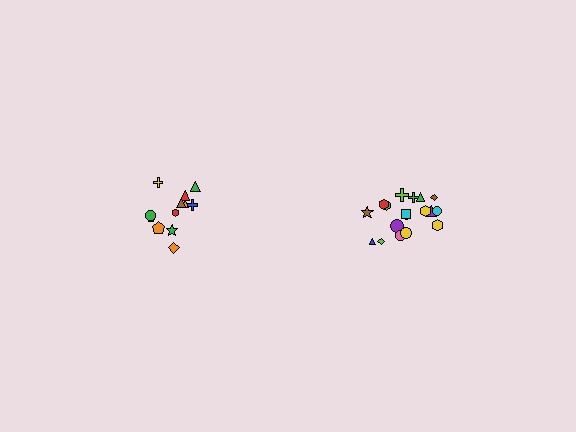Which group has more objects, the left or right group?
The right group.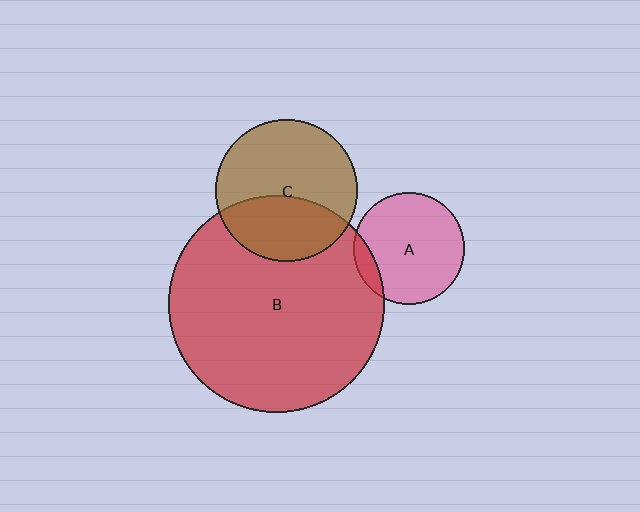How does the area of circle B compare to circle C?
Approximately 2.3 times.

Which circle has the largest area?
Circle B (red).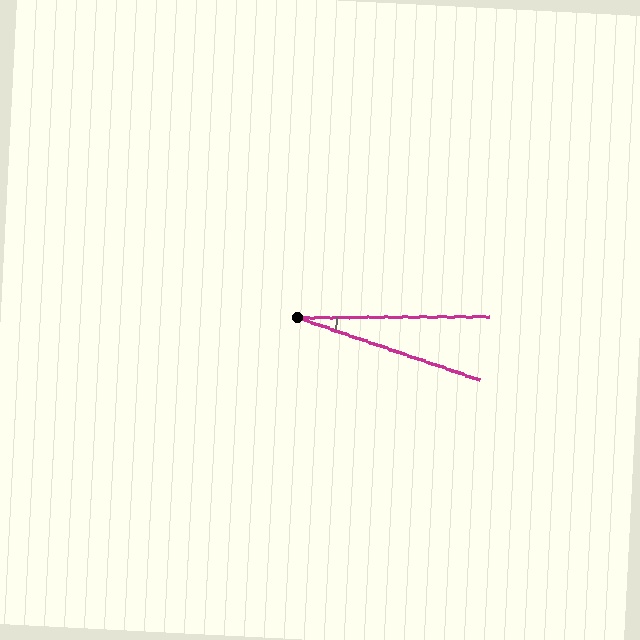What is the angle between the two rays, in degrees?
Approximately 19 degrees.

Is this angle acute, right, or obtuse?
It is acute.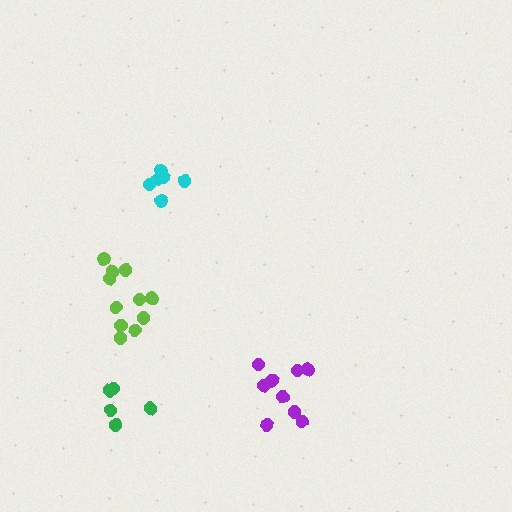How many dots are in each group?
Group 1: 6 dots, Group 2: 5 dots, Group 3: 10 dots, Group 4: 11 dots (32 total).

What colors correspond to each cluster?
The clusters are colored: cyan, green, purple, lime.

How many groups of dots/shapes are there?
There are 4 groups.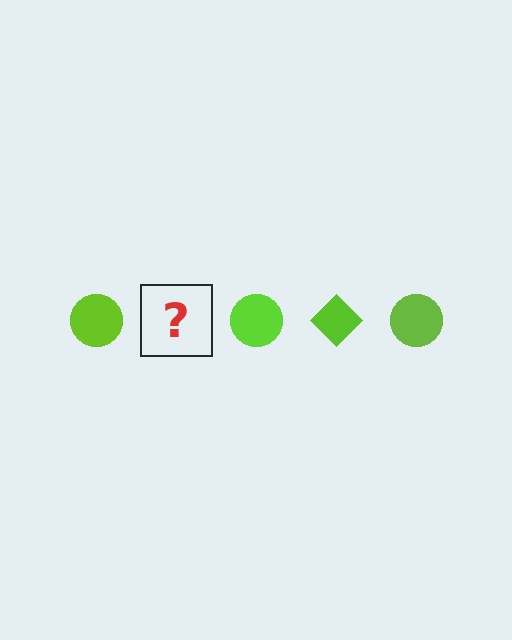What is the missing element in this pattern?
The missing element is a lime diamond.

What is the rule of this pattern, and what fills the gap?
The rule is that the pattern cycles through circle, diamond shapes in lime. The gap should be filled with a lime diamond.